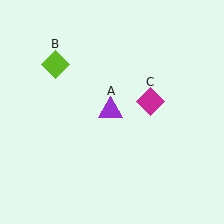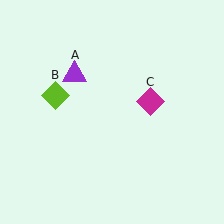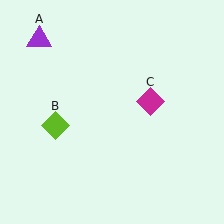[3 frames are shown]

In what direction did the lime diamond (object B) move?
The lime diamond (object B) moved down.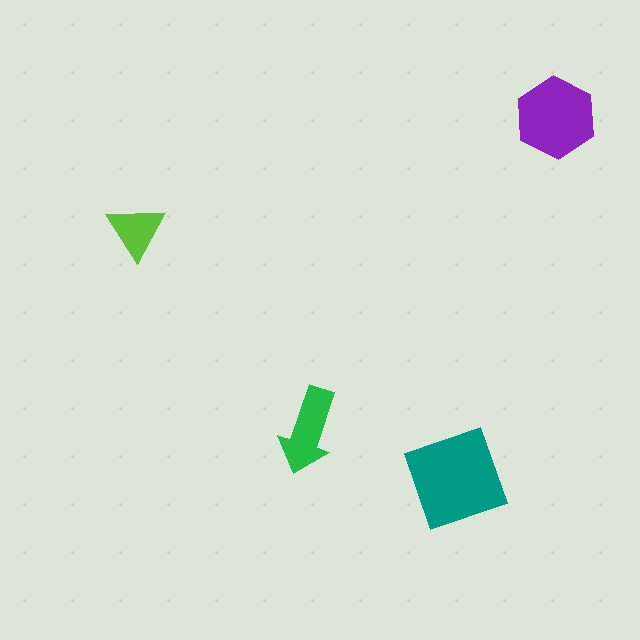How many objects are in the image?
There are 4 objects in the image.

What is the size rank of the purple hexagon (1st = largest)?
2nd.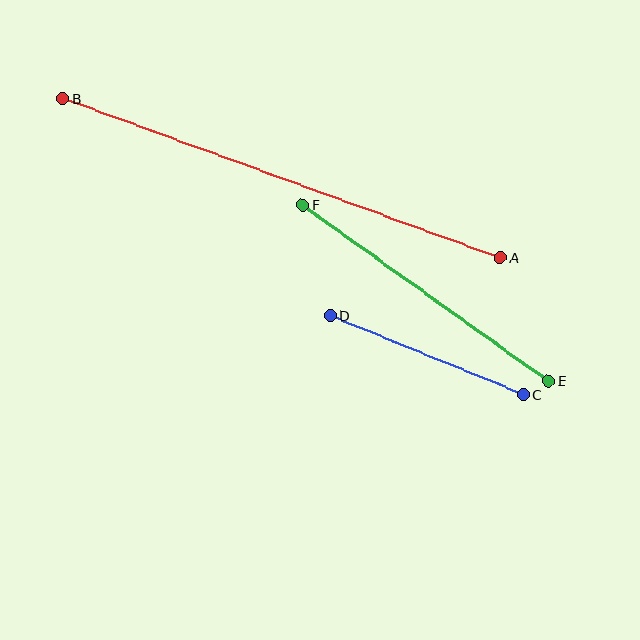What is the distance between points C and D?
The distance is approximately 208 pixels.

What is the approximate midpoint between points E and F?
The midpoint is at approximately (426, 293) pixels.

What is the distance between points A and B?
The distance is approximately 465 pixels.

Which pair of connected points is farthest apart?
Points A and B are farthest apart.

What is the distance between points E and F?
The distance is approximately 302 pixels.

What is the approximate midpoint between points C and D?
The midpoint is at approximately (427, 355) pixels.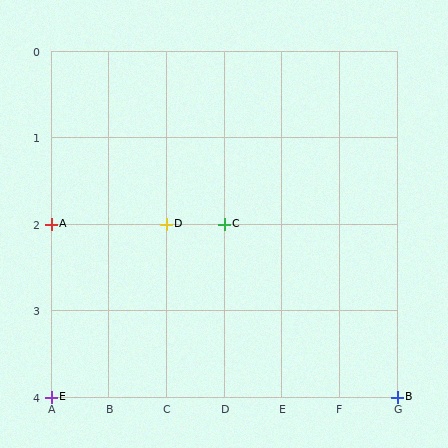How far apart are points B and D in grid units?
Points B and D are 4 columns and 2 rows apart (about 4.5 grid units diagonally).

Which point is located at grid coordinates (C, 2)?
Point D is at (C, 2).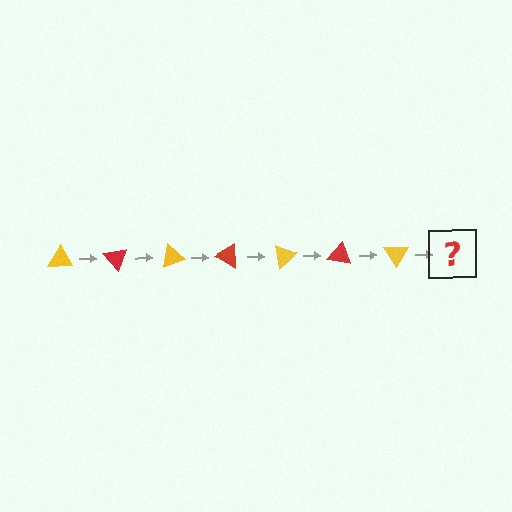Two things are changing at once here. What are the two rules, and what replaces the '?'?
The two rules are that it rotates 50 degrees each step and the color cycles through yellow and red. The '?' should be a red triangle, rotated 350 degrees from the start.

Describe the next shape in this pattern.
It should be a red triangle, rotated 350 degrees from the start.